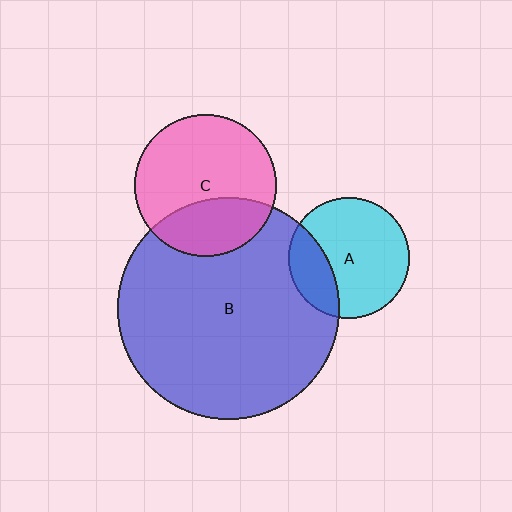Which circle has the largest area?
Circle B (blue).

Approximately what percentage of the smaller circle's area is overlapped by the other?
Approximately 25%.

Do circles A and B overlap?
Yes.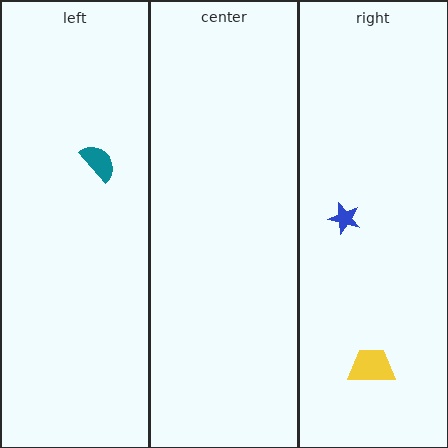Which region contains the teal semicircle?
The left region.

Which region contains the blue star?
The right region.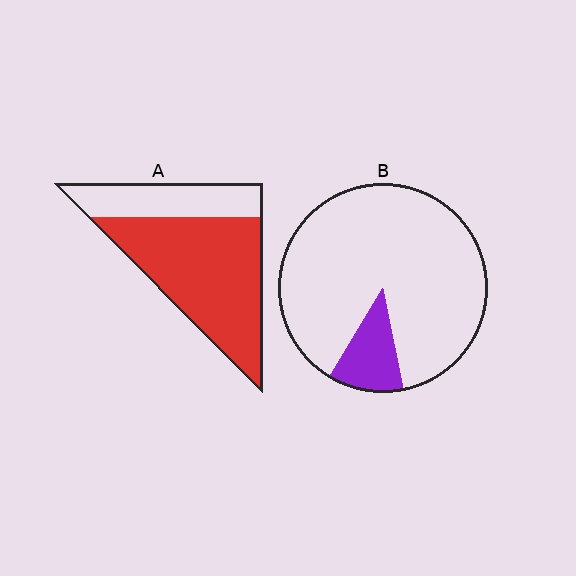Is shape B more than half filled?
No.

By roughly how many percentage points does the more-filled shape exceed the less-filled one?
By roughly 60 percentage points (A over B).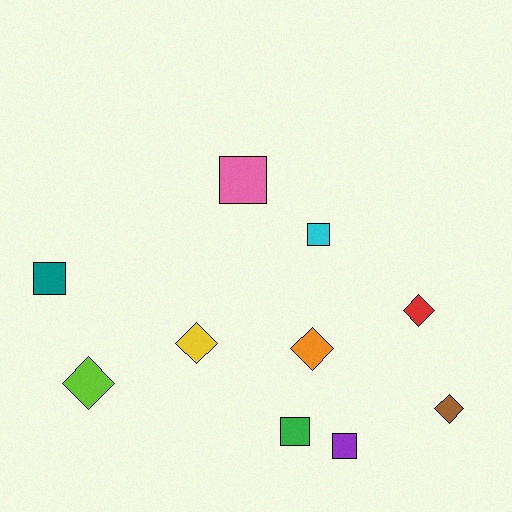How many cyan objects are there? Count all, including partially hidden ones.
There is 1 cyan object.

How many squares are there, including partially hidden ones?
There are 5 squares.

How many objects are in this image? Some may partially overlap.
There are 10 objects.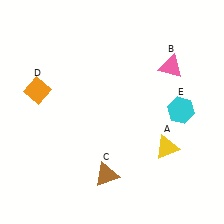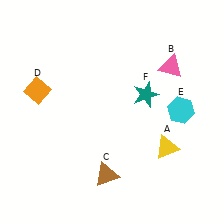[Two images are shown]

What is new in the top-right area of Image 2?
A teal star (F) was added in the top-right area of Image 2.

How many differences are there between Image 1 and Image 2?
There is 1 difference between the two images.